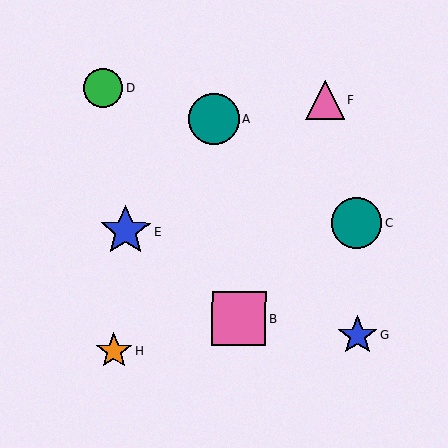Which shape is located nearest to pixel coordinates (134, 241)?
The blue star (labeled E) at (126, 231) is nearest to that location.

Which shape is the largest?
The pink square (labeled B) is the largest.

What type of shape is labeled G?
Shape G is a blue star.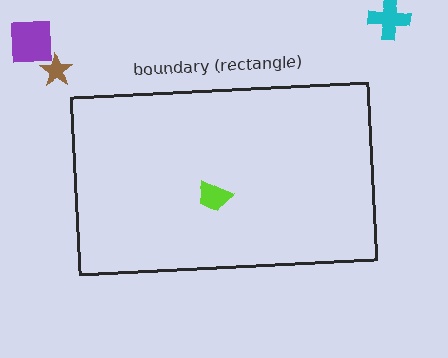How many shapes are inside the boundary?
1 inside, 3 outside.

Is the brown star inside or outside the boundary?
Outside.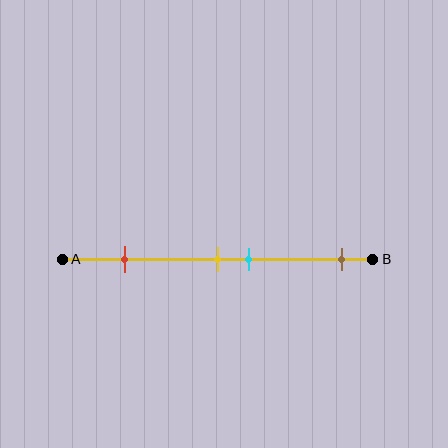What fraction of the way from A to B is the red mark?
The red mark is approximately 20% (0.2) of the way from A to B.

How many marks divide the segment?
There are 4 marks dividing the segment.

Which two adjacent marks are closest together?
The yellow and cyan marks are the closest adjacent pair.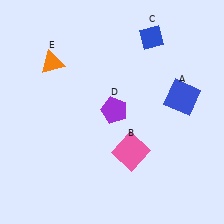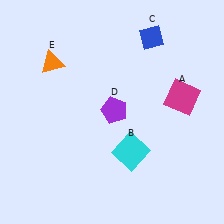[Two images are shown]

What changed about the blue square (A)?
In Image 1, A is blue. In Image 2, it changed to magenta.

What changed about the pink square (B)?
In Image 1, B is pink. In Image 2, it changed to cyan.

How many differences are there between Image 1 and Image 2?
There are 2 differences between the two images.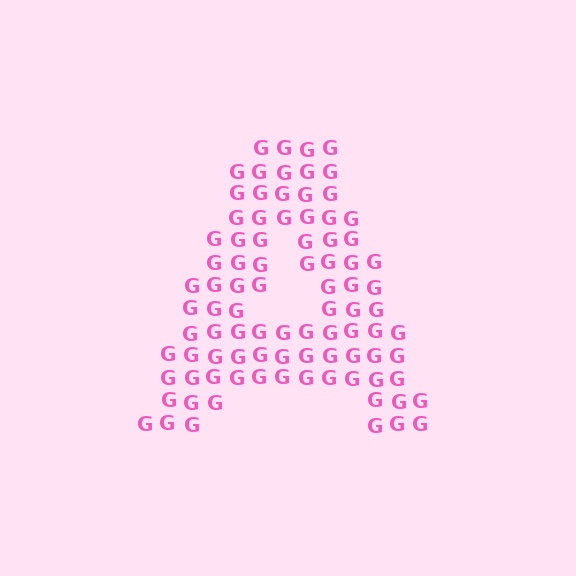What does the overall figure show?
The overall figure shows the letter A.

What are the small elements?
The small elements are letter G's.